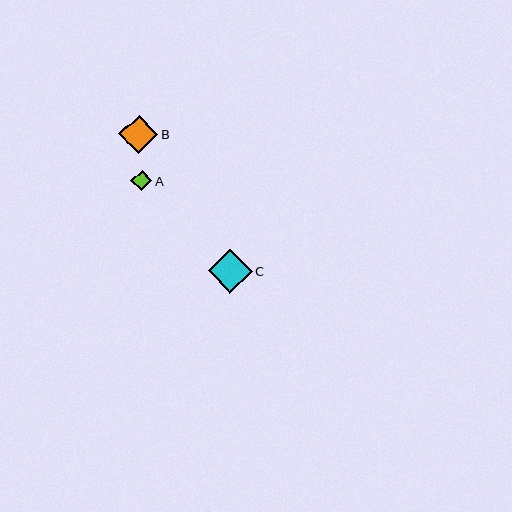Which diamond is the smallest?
Diamond A is the smallest with a size of approximately 21 pixels.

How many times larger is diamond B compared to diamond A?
Diamond B is approximately 1.9 times the size of diamond A.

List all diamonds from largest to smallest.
From largest to smallest: C, B, A.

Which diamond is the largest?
Diamond C is the largest with a size of approximately 44 pixels.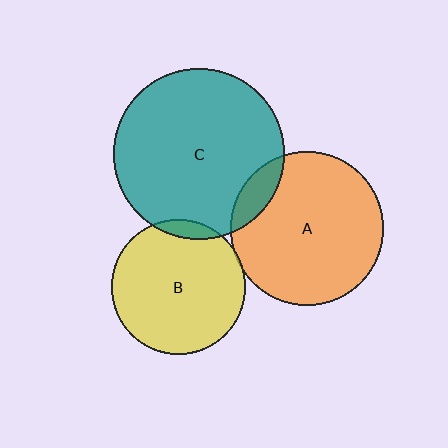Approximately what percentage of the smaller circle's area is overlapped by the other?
Approximately 5%.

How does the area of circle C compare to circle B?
Approximately 1.6 times.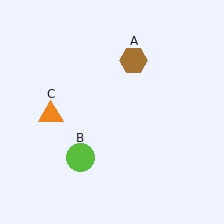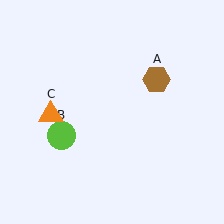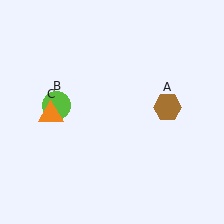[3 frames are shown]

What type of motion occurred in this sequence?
The brown hexagon (object A), lime circle (object B) rotated clockwise around the center of the scene.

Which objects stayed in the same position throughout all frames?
Orange triangle (object C) remained stationary.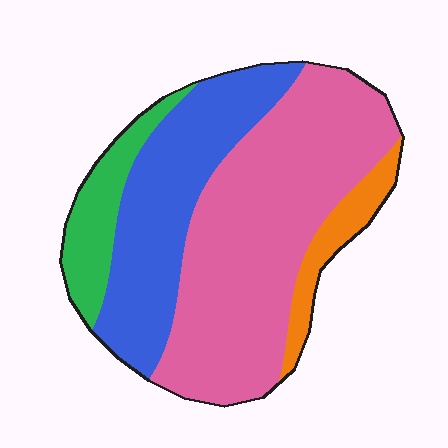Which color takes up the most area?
Pink, at roughly 50%.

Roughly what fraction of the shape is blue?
Blue covers 30% of the shape.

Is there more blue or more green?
Blue.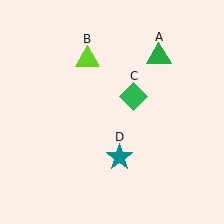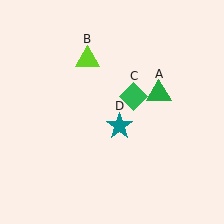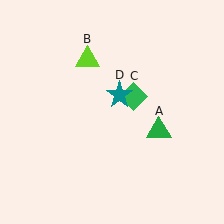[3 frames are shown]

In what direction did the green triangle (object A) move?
The green triangle (object A) moved down.